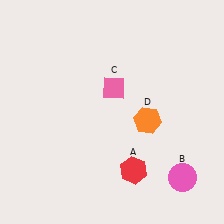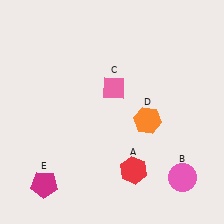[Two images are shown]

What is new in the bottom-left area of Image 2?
A magenta pentagon (E) was added in the bottom-left area of Image 2.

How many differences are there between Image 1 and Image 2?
There is 1 difference between the two images.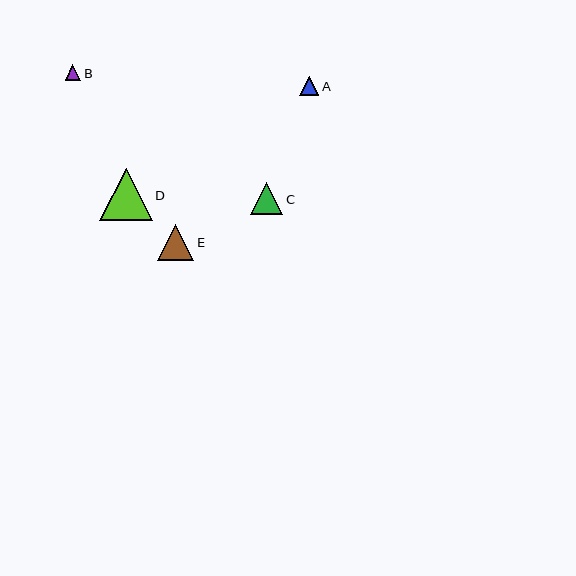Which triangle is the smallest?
Triangle B is the smallest with a size of approximately 15 pixels.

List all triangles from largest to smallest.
From largest to smallest: D, E, C, A, B.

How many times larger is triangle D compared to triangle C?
Triangle D is approximately 1.6 times the size of triangle C.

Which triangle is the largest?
Triangle D is the largest with a size of approximately 52 pixels.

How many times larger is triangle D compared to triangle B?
Triangle D is approximately 3.4 times the size of triangle B.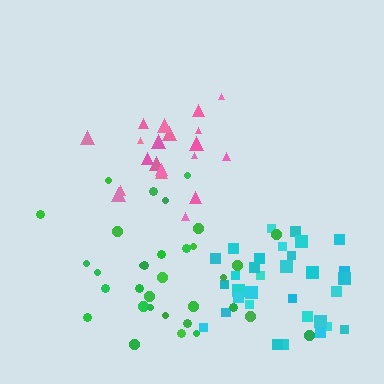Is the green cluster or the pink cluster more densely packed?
Pink.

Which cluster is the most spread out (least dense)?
Green.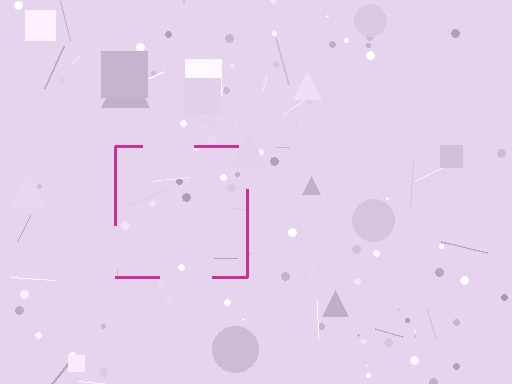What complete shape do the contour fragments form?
The contour fragments form a square.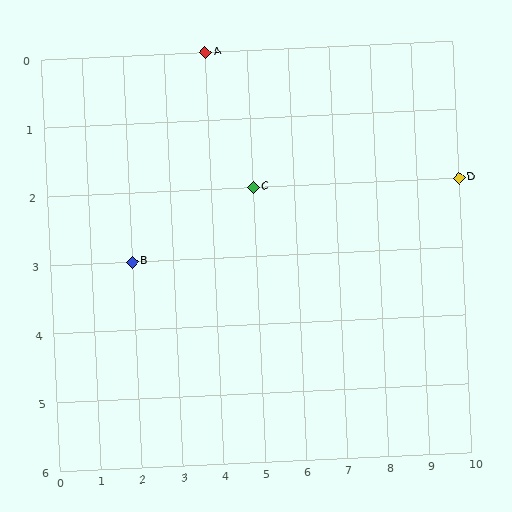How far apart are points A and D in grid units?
Points A and D are 6 columns and 2 rows apart (about 6.3 grid units diagonally).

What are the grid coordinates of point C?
Point C is at grid coordinates (5, 2).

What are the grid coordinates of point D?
Point D is at grid coordinates (10, 2).